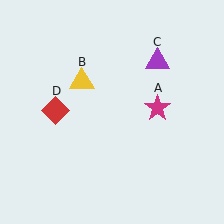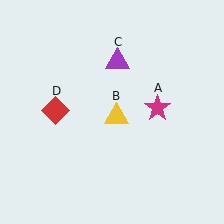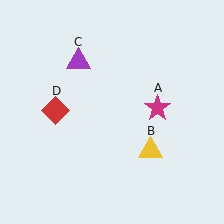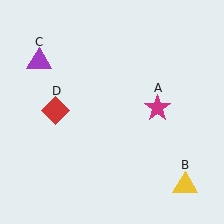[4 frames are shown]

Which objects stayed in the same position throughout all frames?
Magenta star (object A) and red diamond (object D) remained stationary.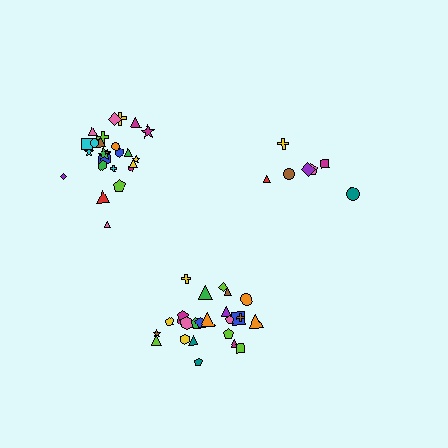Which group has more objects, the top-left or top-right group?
The top-left group.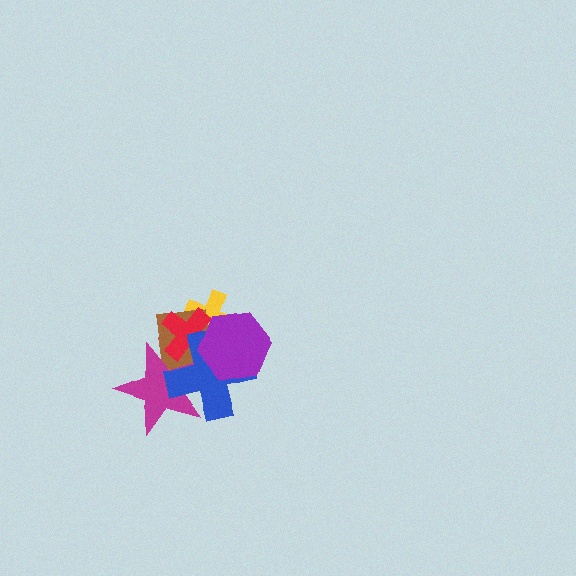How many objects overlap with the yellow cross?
4 objects overlap with the yellow cross.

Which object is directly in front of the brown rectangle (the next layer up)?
The magenta star is directly in front of the brown rectangle.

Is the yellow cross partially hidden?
Yes, it is partially covered by another shape.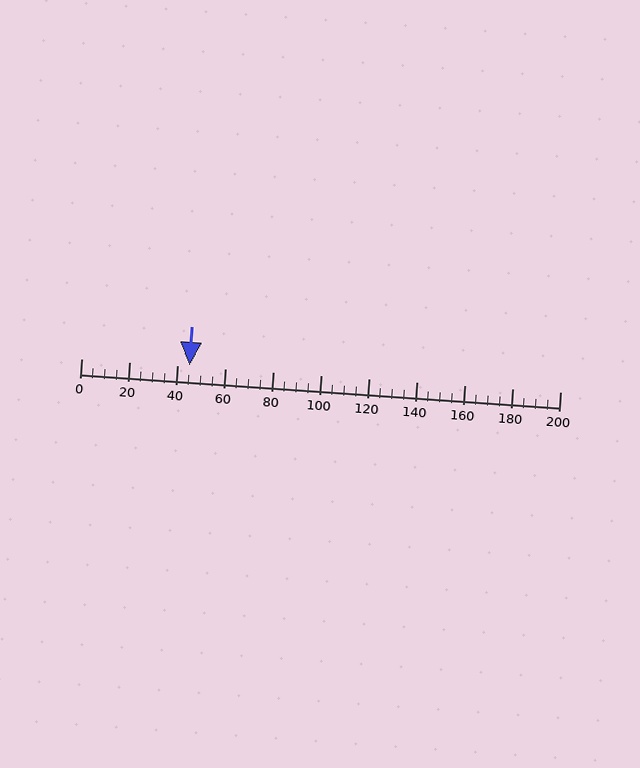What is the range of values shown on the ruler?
The ruler shows values from 0 to 200.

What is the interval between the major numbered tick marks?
The major tick marks are spaced 20 units apart.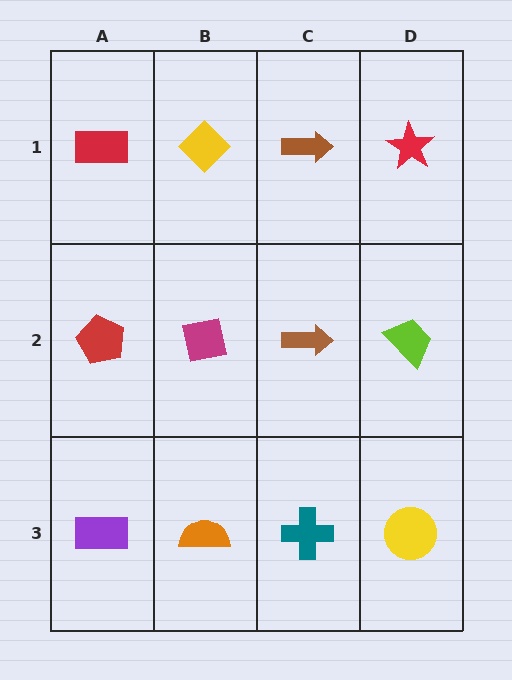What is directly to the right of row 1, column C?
A red star.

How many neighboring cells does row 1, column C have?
3.